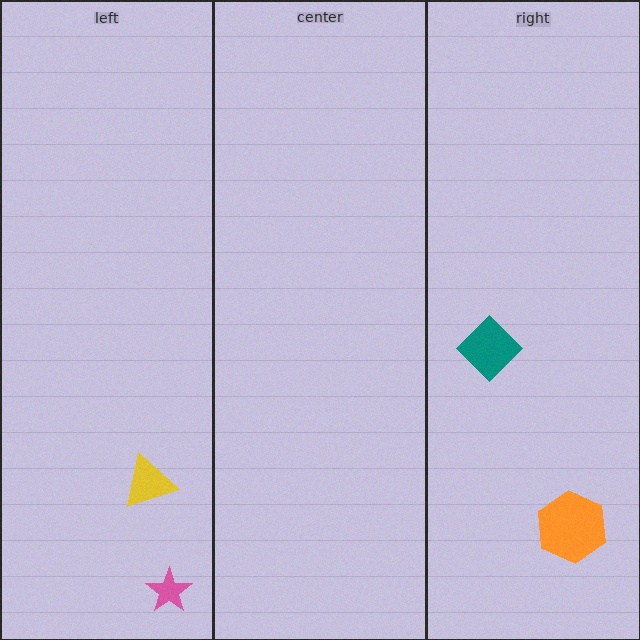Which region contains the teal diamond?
The right region.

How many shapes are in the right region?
2.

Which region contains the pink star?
The left region.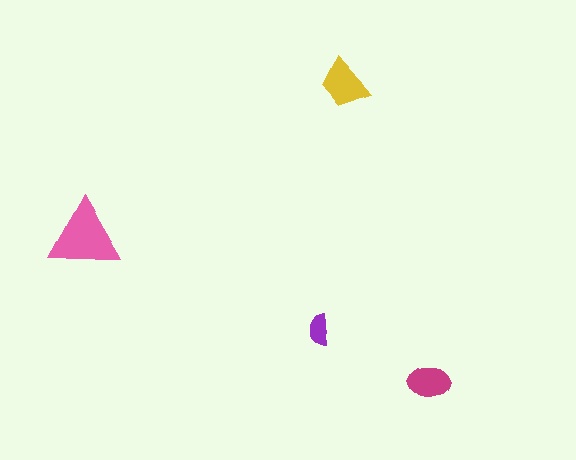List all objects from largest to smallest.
The pink triangle, the yellow trapezoid, the magenta ellipse, the purple semicircle.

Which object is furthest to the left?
The pink triangle is leftmost.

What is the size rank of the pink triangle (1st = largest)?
1st.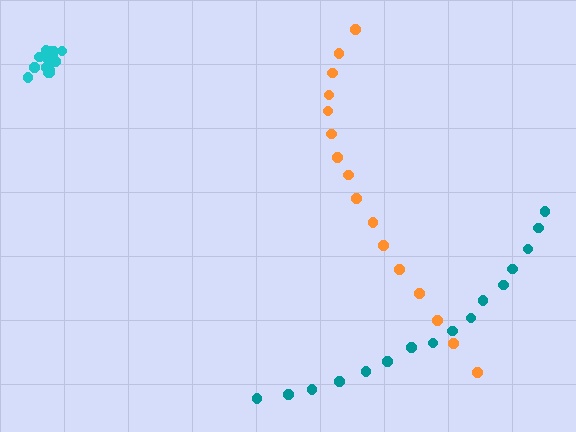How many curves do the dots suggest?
There are 3 distinct paths.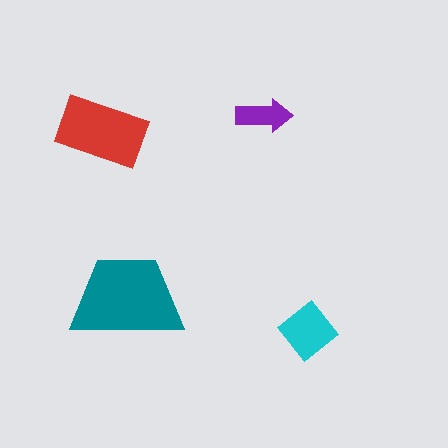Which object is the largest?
The teal trapezoid.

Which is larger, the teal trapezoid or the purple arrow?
The teal trapezoid.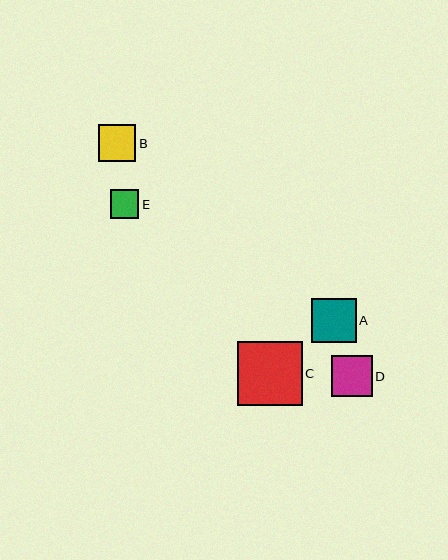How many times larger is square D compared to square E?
Square D is approximately 1.4 times the size of square E.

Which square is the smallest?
Square E is the smallest with a size of approximately 28 pixels.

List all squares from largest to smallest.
From largest to smallest: C, A, D, B, E.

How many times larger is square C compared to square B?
Square C is approximately 1.7 times the size of square B.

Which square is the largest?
Square C is the largest with a size of approximately 64 pixels.